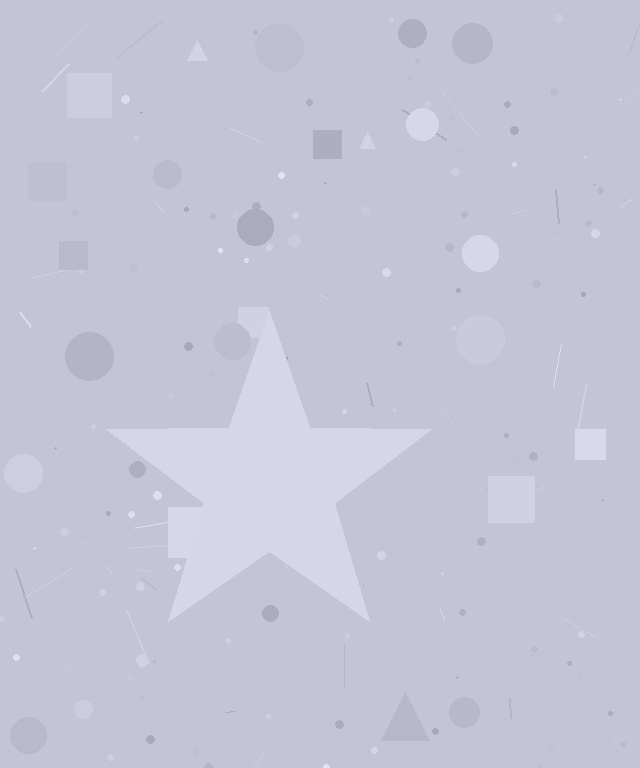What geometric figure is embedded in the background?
A star is embedded in the background.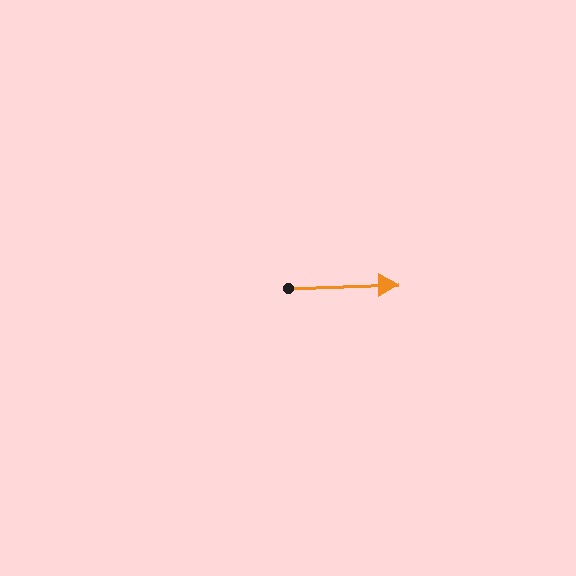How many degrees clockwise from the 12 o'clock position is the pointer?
Approximately 88 degrees.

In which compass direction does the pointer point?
East.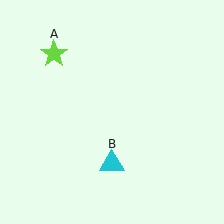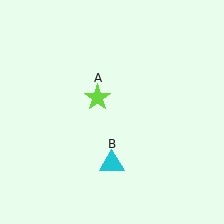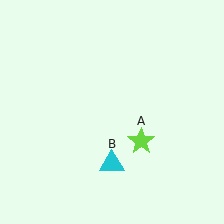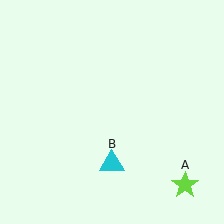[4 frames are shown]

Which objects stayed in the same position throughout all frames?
Cyan triangle (object B) remained stationary.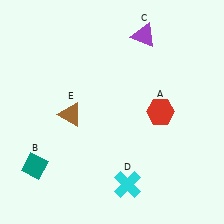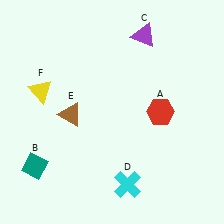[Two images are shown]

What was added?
A yellow triangle (F) was added in Image 2.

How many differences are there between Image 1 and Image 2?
There is 1 difference between the two images.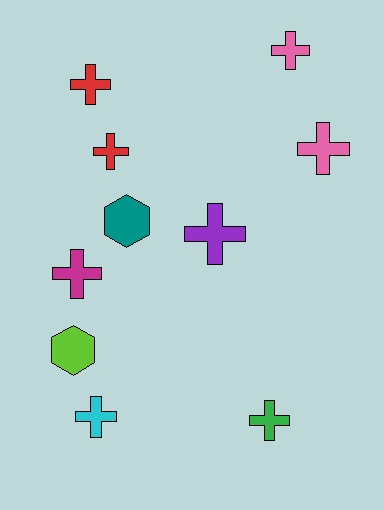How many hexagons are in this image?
There are 2 hexagons.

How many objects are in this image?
There are 10 objects.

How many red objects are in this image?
There are 2 red objects.